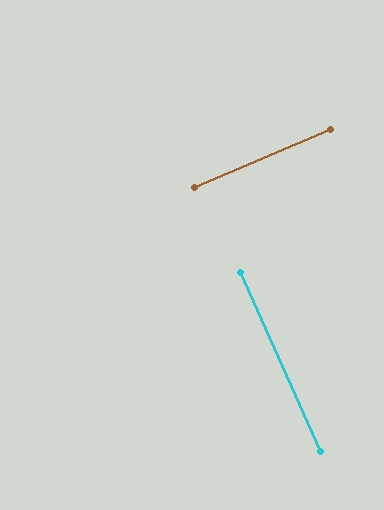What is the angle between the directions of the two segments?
Approximately 89 degrees.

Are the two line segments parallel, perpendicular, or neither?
Perpendicular — they meet at approximately 89°.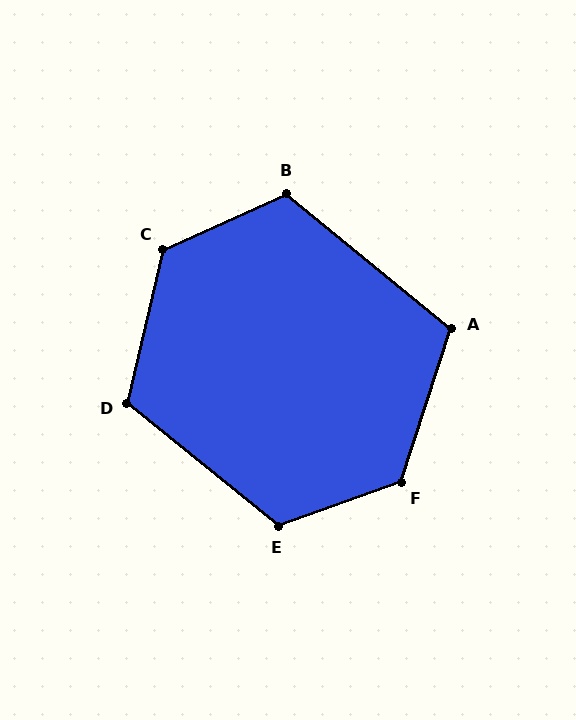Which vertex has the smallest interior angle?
A, at approximately 111 degrees.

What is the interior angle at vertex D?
Approximately 116 degrees (obtuse).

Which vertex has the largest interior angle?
F, at approximately 128 degrees.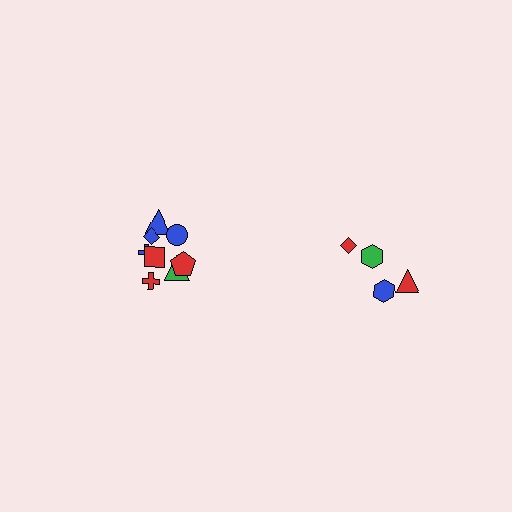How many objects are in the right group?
There are 4 objects.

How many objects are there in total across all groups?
There are 12 objects.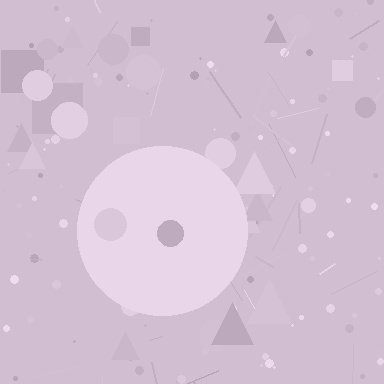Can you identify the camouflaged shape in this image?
The camouflaged shape is a circle.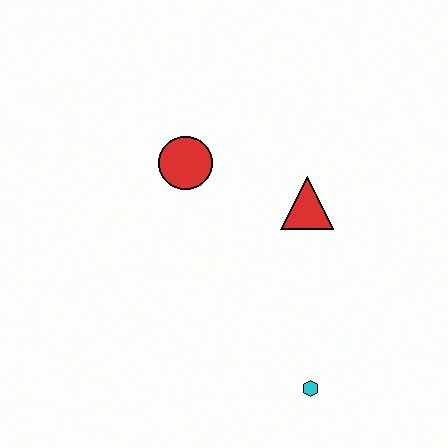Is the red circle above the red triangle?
Yes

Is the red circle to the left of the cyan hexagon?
Yes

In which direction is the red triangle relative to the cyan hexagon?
The red triangle is above the cyan hexagon.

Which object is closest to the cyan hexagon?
The red triangle is closest to the cyan hexagon.